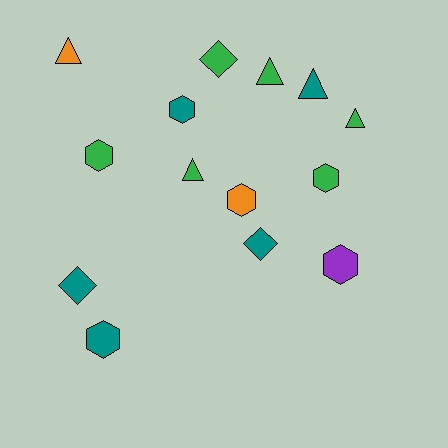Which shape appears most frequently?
Hexagon, with 6 objects.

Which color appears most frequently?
Green, with 6 objects.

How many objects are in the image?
There are 14 objects.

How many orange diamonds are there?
There are no orange diamonds.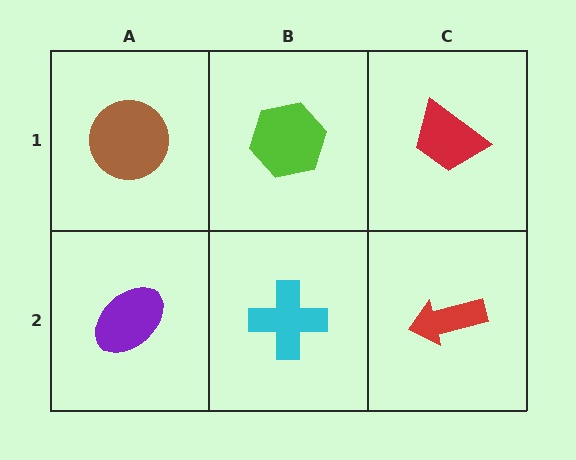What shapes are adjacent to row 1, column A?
A purple ellipse (row 2, column A), a lime hexagon (row 1, column B).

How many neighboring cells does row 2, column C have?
2.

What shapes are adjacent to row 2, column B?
A lime hexagon (row 1, column B), a purple ellipse (row 2, column A), a red arrow (row 2, column C).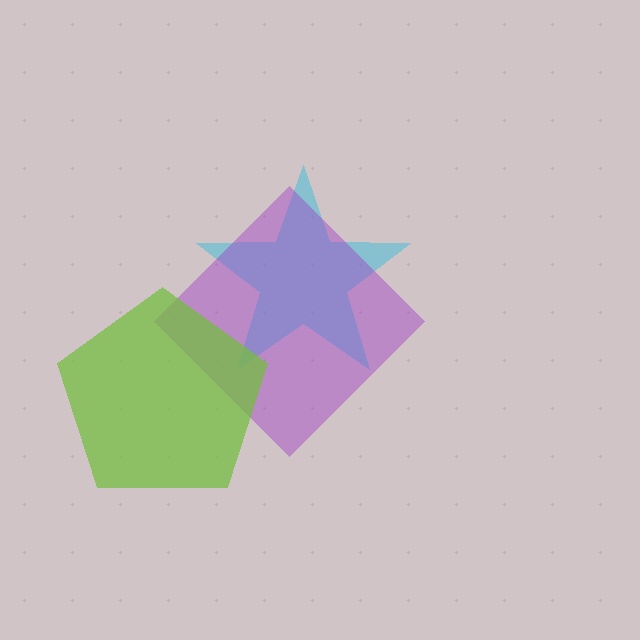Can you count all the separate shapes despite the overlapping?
Yes, there are 3 separate shapes.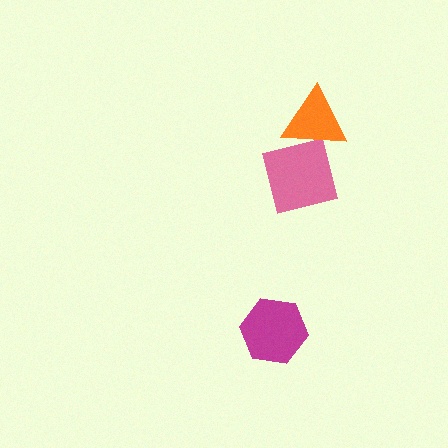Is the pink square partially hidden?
Yes, it is partially covered by another shape.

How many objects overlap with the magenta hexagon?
0 objects overlap with the magenta hexagon.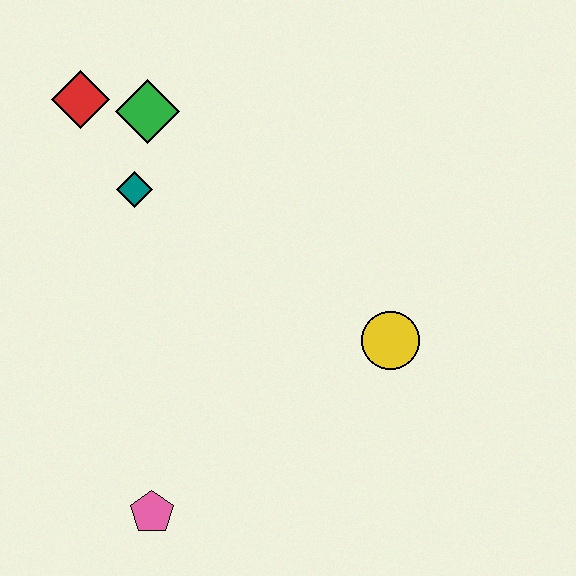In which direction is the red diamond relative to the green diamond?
The red diamond is to the left of the green diamond.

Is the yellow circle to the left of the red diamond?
No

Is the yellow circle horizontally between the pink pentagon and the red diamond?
No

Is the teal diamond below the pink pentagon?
No